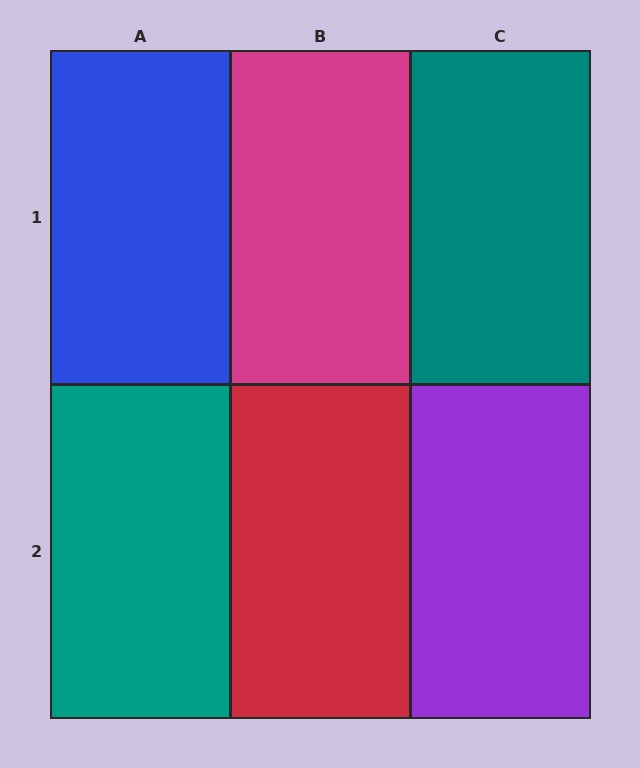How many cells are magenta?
1 cell is magenta.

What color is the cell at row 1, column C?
Teal.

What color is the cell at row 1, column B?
Magenta.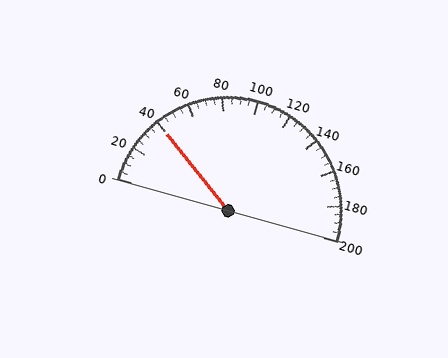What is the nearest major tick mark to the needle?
The nearest major tick mark is 40.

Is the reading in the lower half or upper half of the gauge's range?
The reading is in the lower half of the range (0 to 200).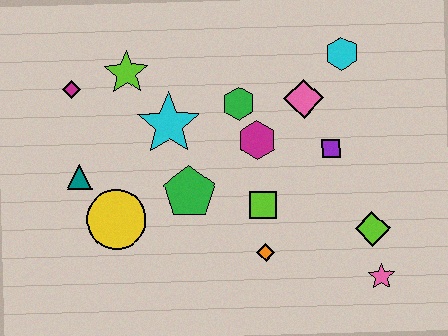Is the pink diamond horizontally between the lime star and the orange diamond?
No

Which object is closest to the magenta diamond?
The lime star is closest to the magenta diamond.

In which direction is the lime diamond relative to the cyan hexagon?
The lime diamond is below the cyan hexagon.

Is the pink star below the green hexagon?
Yes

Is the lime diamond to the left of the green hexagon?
No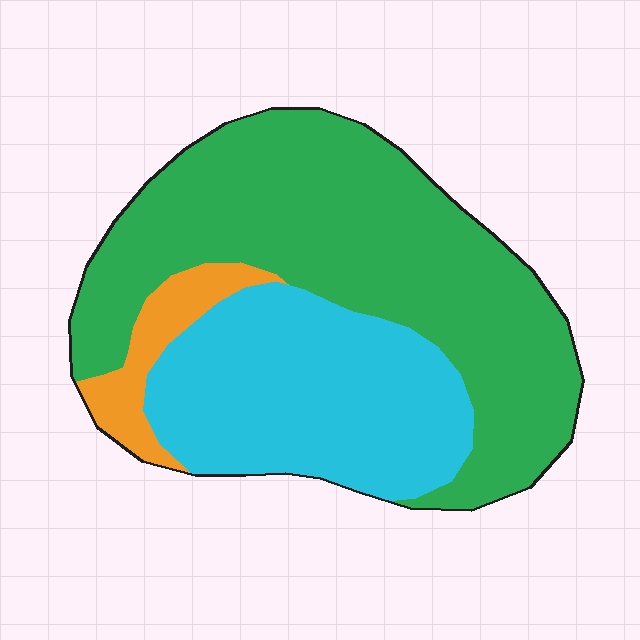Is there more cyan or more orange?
Cyan.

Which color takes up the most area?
Green, at roughly 55%.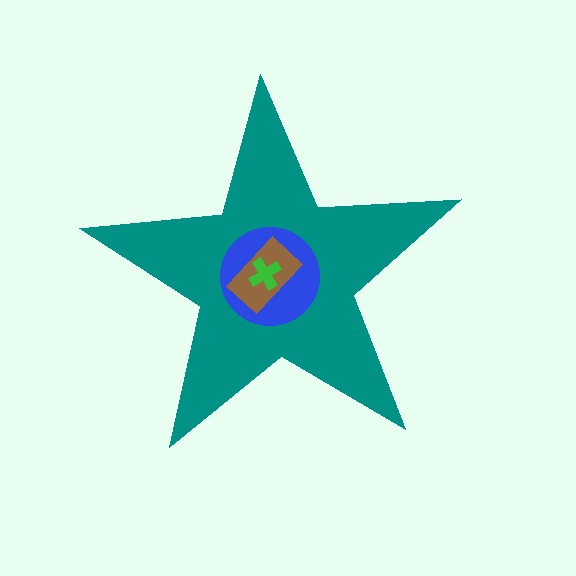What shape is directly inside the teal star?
The blue circle.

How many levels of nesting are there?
4.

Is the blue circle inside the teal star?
Yes.